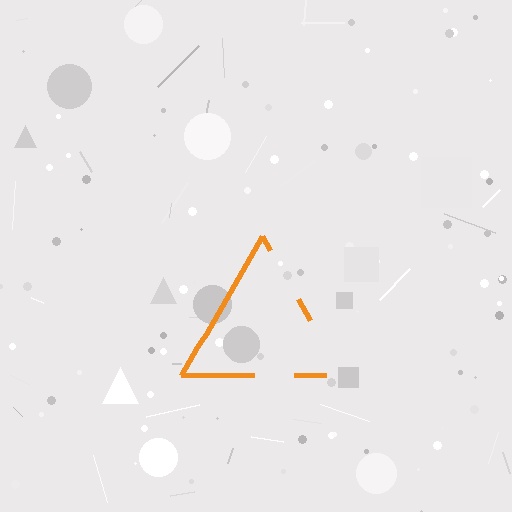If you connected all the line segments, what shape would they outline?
They would outline a triangle.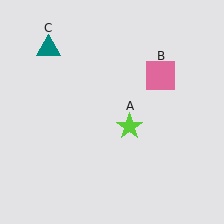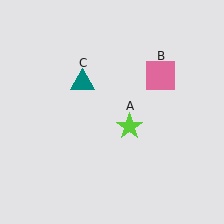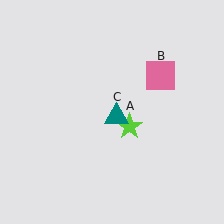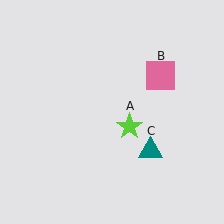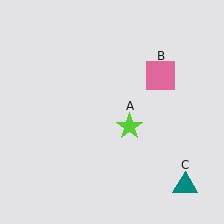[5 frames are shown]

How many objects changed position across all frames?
1 object changed position: teal triangle (object C).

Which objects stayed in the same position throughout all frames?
Lime star (object A) and pink square (object B) remained stationary.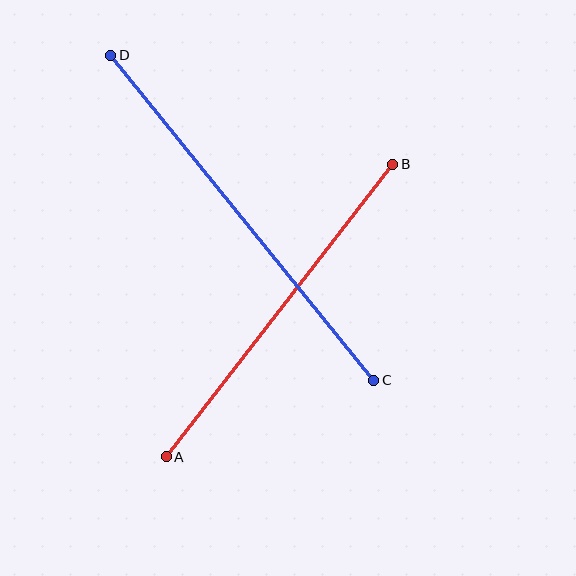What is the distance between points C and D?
The distance is approximately 418 pixels.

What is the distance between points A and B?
The distance is approximately 370 pixels.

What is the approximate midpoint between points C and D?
The midpoint is at approximately (242, 218) pixels.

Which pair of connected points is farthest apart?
Points C and D are farthest apart.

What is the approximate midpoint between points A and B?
The midpoint is at approximately (280, 311) pixels.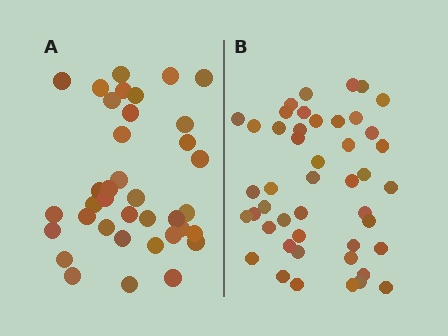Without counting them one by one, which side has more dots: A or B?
Region B (the right region) has more dots.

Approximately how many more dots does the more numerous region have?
Region B has roughly 8 or so more dots than region A.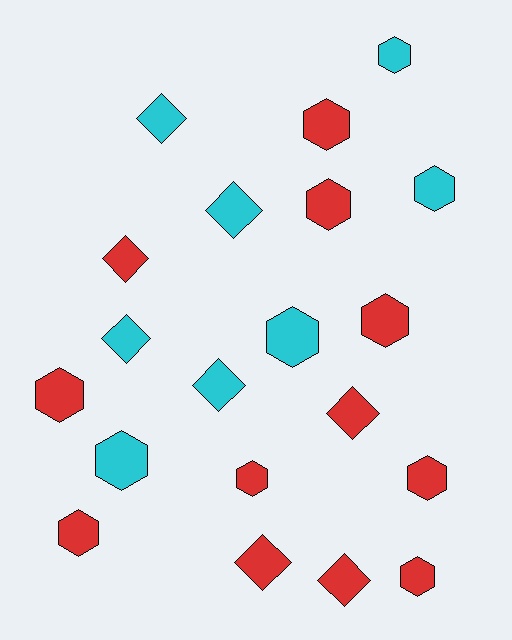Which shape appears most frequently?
Hexagon, with 12 objects.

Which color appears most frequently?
Red, with 12 objects.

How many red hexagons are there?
There are 8 red hexagons.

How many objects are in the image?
There are 20 objects.